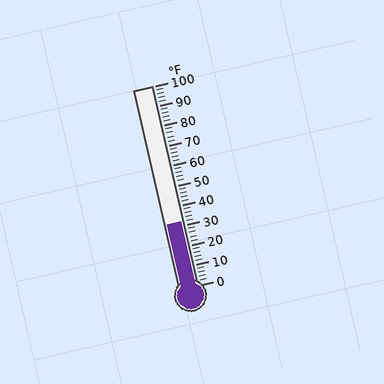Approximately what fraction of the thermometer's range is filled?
The thermometer is filled to approximately 30% of its range.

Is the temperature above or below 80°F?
The temperature is below 80°F.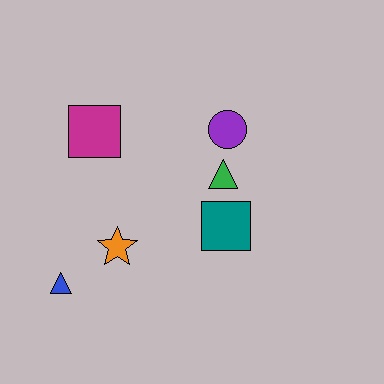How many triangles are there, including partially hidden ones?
There are 2 triangles.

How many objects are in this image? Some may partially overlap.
There are 6 objects.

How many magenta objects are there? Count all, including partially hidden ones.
There is 1 magenta object.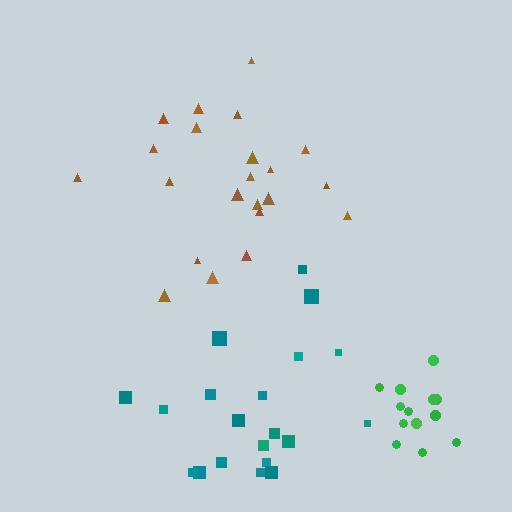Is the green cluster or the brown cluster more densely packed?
Green.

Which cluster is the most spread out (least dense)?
Teal.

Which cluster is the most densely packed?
Green.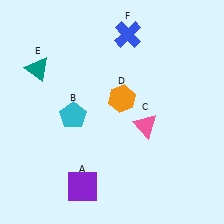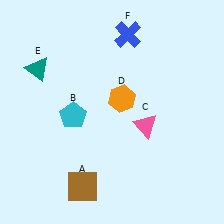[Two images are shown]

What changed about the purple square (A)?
In Image 1, A is purple. In Image 2, it changed to brown.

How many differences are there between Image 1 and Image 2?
There is 1 difference between the two images.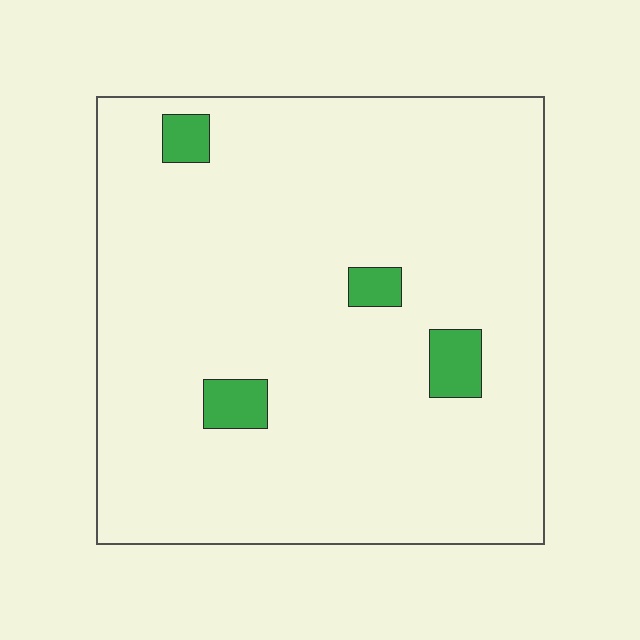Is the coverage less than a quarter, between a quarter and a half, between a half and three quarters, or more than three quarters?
Less than a quarter.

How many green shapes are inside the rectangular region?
4.